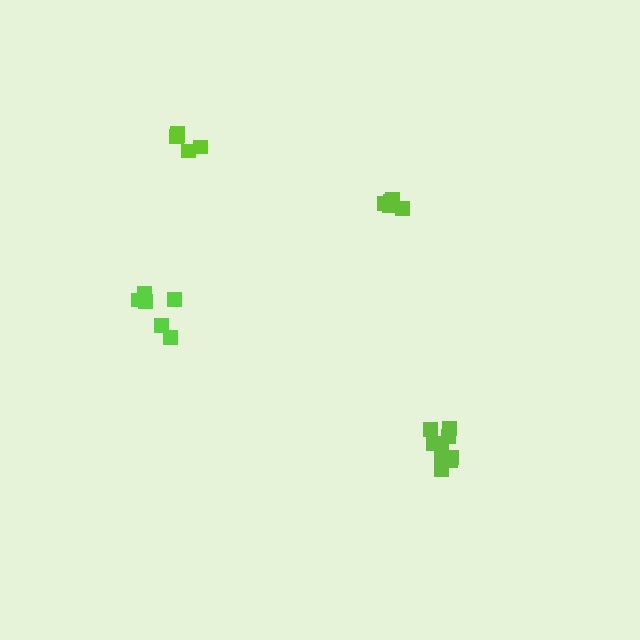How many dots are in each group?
Group 1: 5 dots, Group 2: 5 dots, Group 3: 6 dots, Group 4: 9 dots (25 total).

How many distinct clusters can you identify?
There are 4 distinct clusters.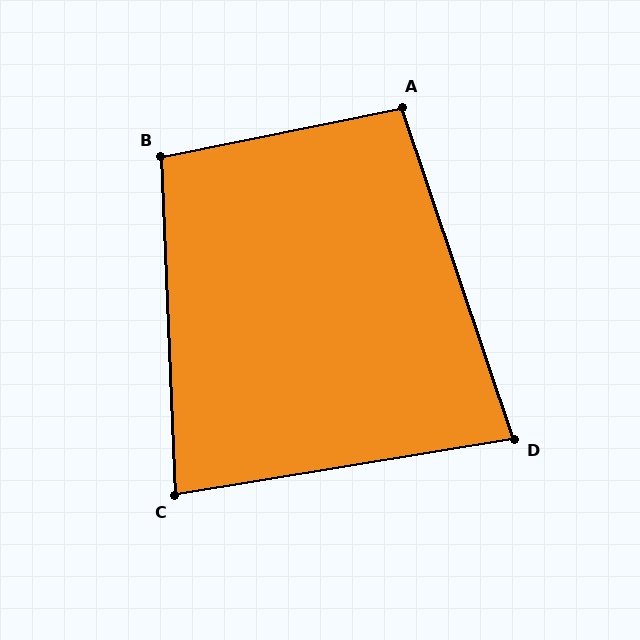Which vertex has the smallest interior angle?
D, at approximately 81 degrees.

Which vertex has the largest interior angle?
B, at approximately 99 degrees.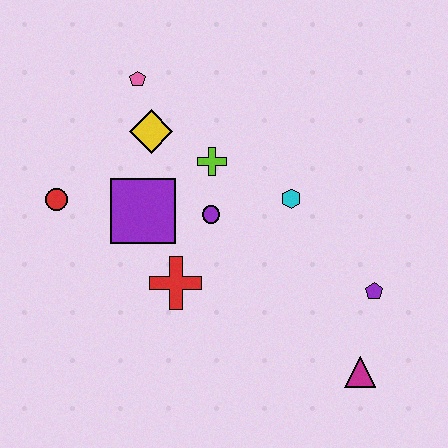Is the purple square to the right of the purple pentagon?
No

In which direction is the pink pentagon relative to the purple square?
The pink pentagon is above the purple square.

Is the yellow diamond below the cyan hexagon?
No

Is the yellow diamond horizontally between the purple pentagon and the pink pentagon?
Yes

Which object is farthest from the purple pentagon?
The red circle is farthest from the purple pentagon.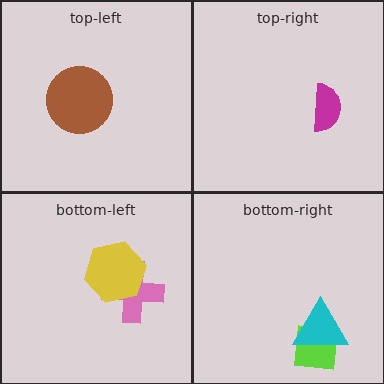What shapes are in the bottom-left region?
The pink cross, the yellow hexagon.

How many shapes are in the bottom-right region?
2.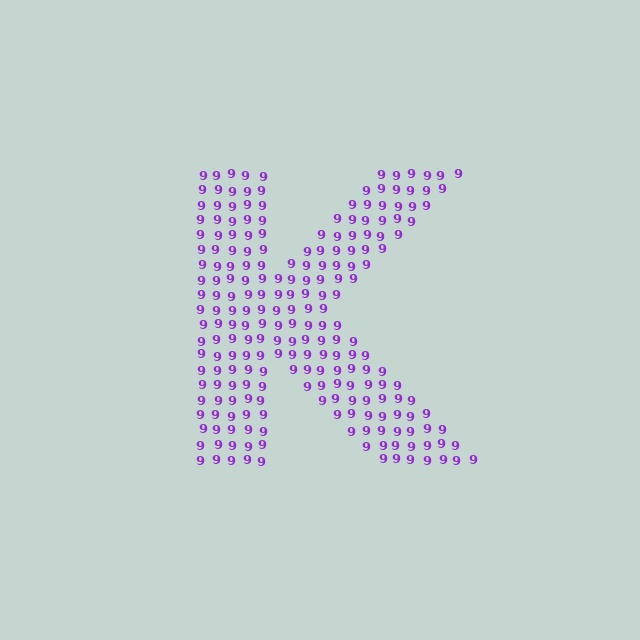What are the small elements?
The small elements are digit 9's.